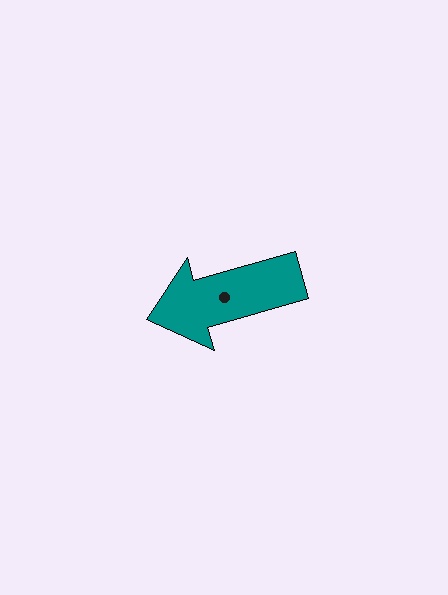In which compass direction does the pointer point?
West.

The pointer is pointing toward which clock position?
Roughly 8 o'clock.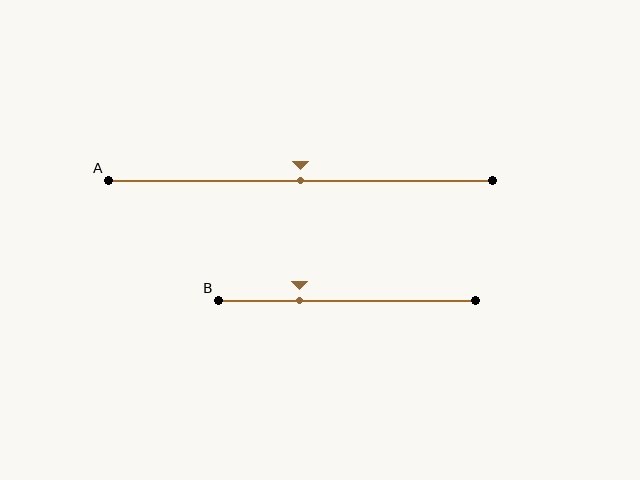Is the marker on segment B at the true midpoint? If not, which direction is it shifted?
No, the marker on segment B is shifted to the left by about 18% of the segment length.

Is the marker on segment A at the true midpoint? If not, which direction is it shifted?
Yes, the marker on segment A is at the true midpoint.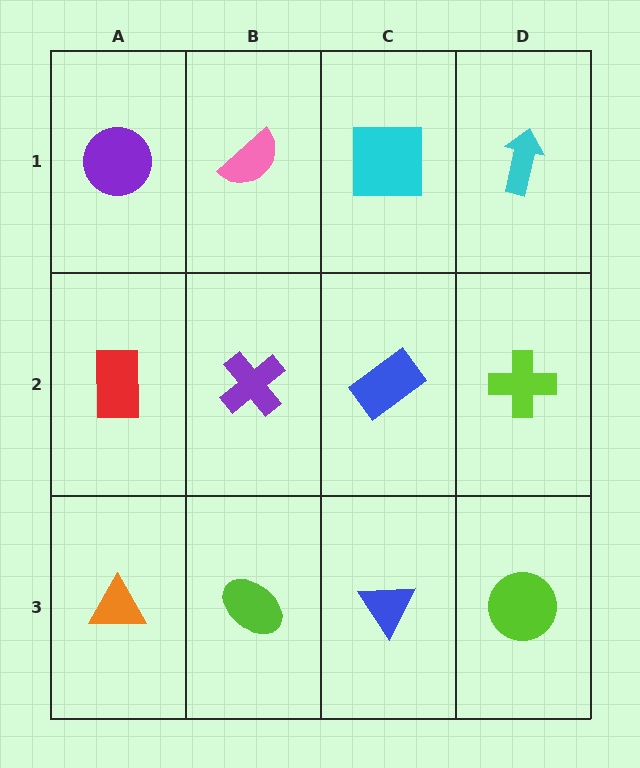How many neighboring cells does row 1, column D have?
2.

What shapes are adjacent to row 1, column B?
A purple cross (row 2, column B), a purple circle (row 1, column A), a cyan square (row 1, column C).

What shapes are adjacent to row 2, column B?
A pink semicircle (row 1, column B), a lime ellipse (row 3, column B), a red rectangle (row 2, column A), a blue rectangle (row 2, column C).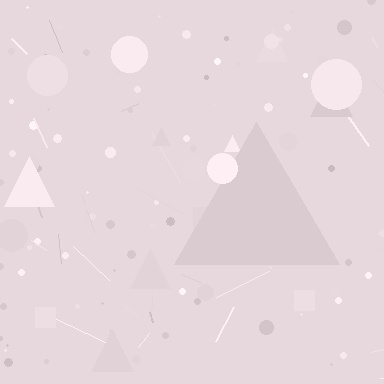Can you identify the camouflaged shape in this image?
The camouflaged shape is a triangle.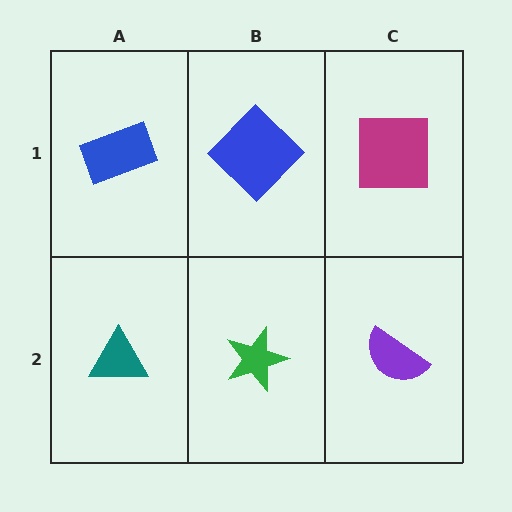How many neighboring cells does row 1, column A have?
2.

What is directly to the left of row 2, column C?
A green star.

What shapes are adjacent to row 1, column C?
A purple semicircle (row 2, column C), a blue diamond (row 1, column B).